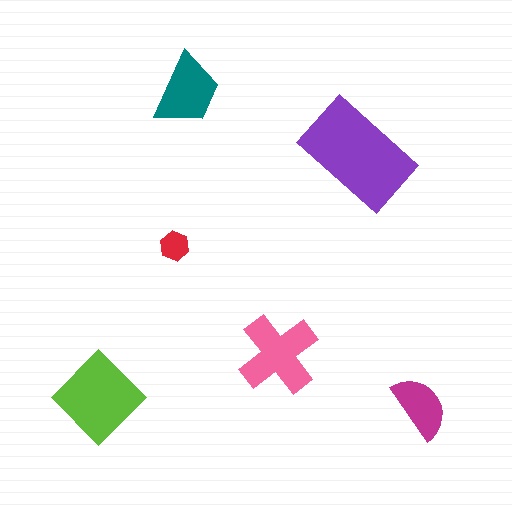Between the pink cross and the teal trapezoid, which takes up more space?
The pink cross.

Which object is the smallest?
The red hexagon.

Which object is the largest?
The purple rectangle.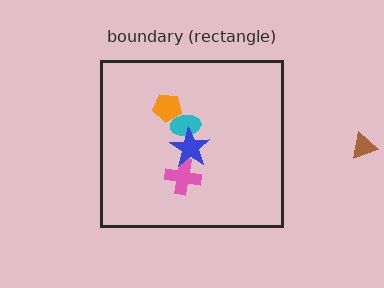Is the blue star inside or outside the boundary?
Inside.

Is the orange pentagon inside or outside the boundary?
Inside.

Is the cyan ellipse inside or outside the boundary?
Inside.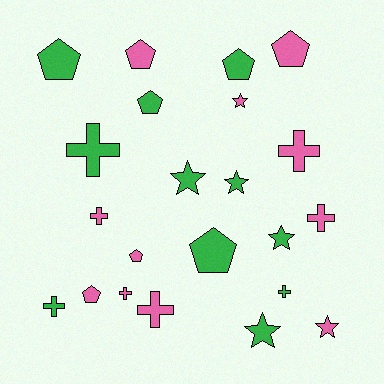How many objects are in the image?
There are 22 objects.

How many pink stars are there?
There are 2 pink stars.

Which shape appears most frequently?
Cross, with 8 objects.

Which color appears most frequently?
Pink, with 11 objects.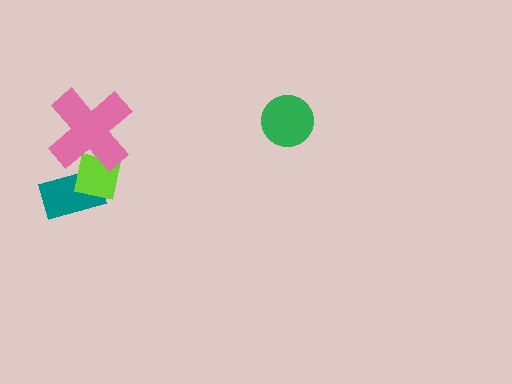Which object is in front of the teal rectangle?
The lime square is in front of the teal rectangle.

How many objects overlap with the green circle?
0 objects overlap with the green circle.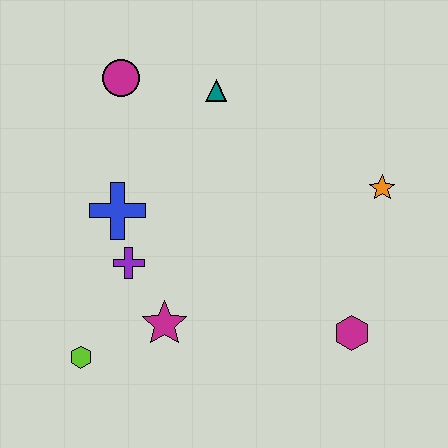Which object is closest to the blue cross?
The purple cross is closest to the blue cross.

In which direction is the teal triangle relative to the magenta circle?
The teal triangle is to the right of the magenta circle.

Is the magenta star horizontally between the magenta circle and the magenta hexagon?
Yes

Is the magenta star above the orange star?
No